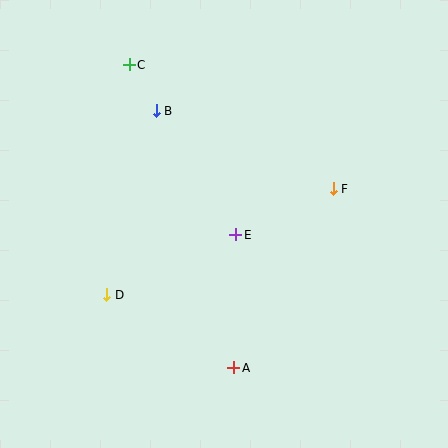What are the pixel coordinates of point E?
Point E is at (236, 235).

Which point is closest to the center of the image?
Point E at (236, 235) is closest to the center.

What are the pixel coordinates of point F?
Point F is at (333, 189).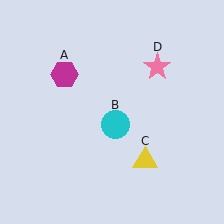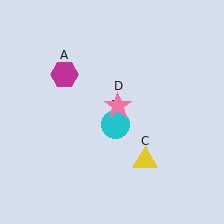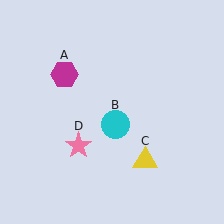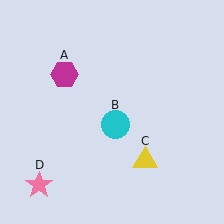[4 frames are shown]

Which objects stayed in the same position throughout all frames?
Magenta hexagon (object A) and cyan circle (object B) and yellow triangle (object C) remained stationary.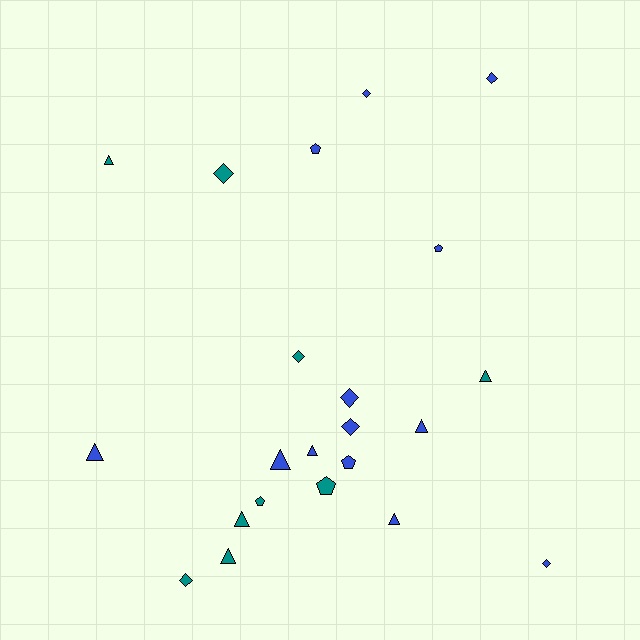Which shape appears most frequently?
Triangle, with 9 objects.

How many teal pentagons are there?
There are 2 teal pentagons.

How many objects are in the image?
There are 22 objects.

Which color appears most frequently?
Blue, with 13 objects.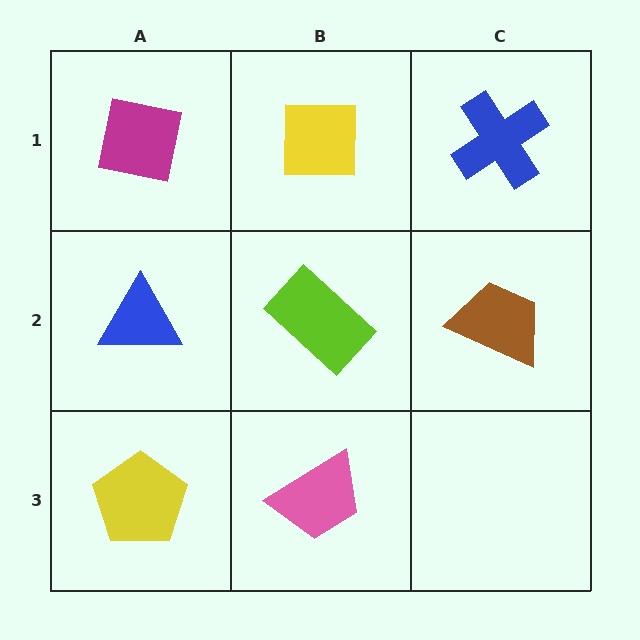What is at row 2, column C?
A brown trapezoid.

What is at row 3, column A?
A yellow pentagon.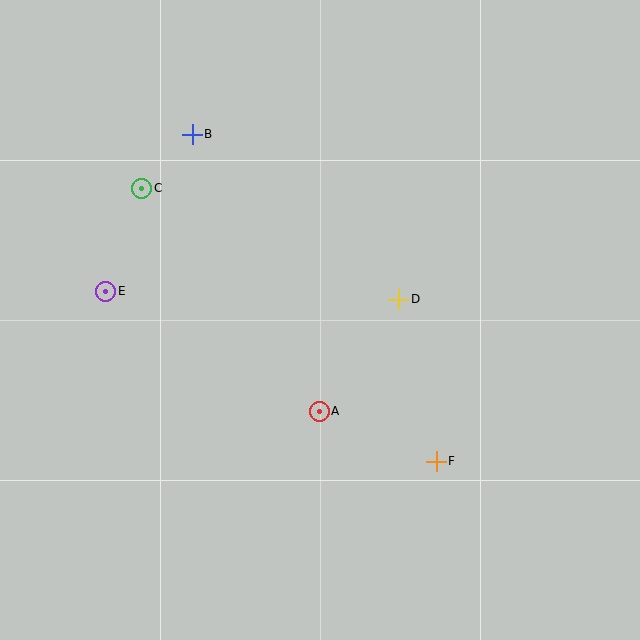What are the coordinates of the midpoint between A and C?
The midpoint between A and C is at (230, 300).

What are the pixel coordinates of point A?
Point A is at (319, 411).